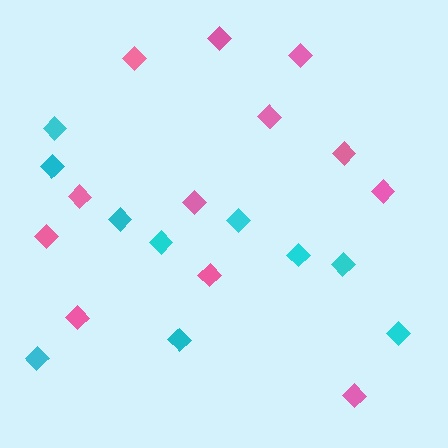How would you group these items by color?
There are 2 groups: one group of pink diamonds (12) and one group of cyan diamonds (10).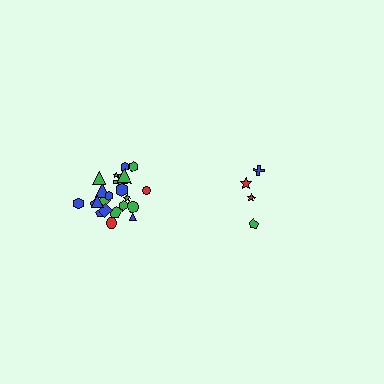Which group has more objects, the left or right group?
The left group.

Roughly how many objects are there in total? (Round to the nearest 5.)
Roughly 25 objects in total.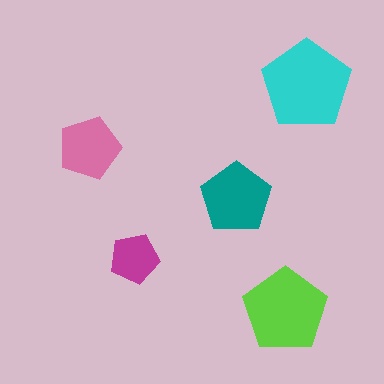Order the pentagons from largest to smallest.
the cyan one, the lime one, the teal one, the pink one, the magenta one.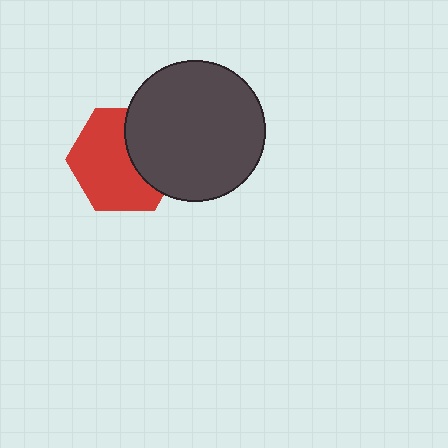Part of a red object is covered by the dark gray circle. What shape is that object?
It is a hexagon.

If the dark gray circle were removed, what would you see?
You would see the complete red hexagon.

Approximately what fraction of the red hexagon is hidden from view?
Roughly 36% of the red hexagon is hidden behind the dark gray circle.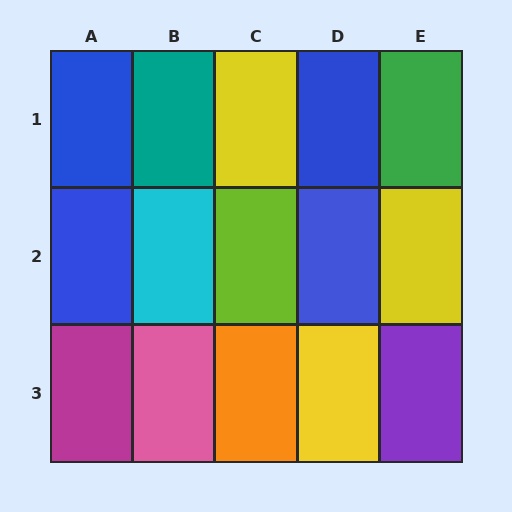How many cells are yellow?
3 cells are yellow.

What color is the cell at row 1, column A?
Blue.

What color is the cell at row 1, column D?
Blue.